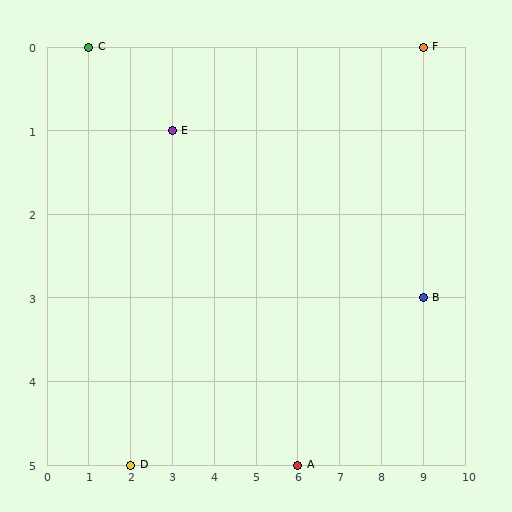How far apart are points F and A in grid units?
Points F and A are 3 columns and 5 rows apart (about 5.8 grid units diagonally).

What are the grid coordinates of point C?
Point C is at grid coordinates (1, 0).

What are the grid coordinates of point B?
Point B is at grid coordinates (9, 3).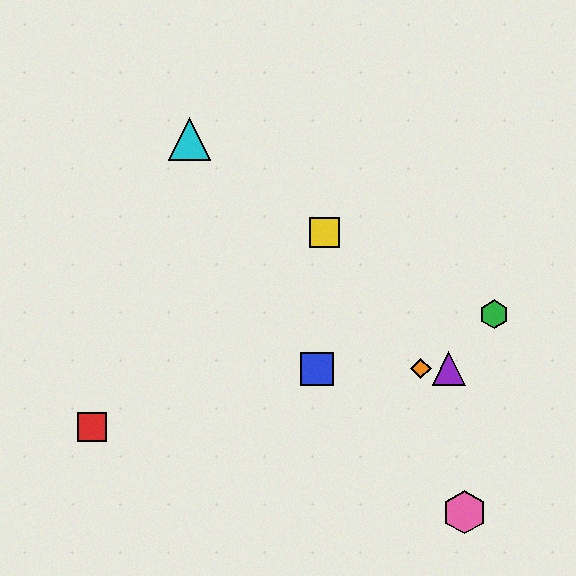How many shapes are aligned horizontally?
3 shapes (the blue square, the purple triangle, the orange diamond) are aligned horizontally.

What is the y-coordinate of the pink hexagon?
The pink hexagon is at y≈512.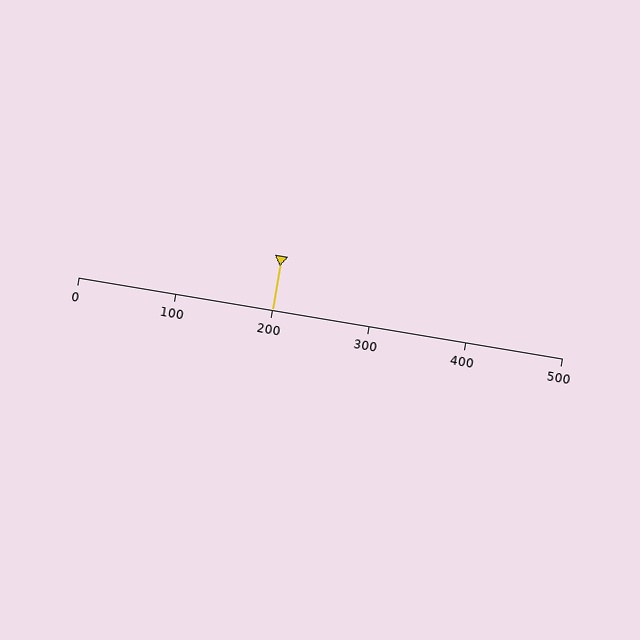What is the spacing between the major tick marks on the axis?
The major ticks are spaced 100 apart.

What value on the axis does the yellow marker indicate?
The marker indicates approximately 200.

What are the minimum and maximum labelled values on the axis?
The axis runs from 0 to 500.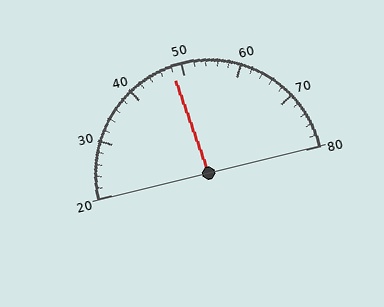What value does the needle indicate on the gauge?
The needle indicates approximately 48.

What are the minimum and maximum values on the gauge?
The gauge ranges from 20 to 80.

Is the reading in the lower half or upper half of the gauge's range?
The reading is in the lower half of the range (20 to 80).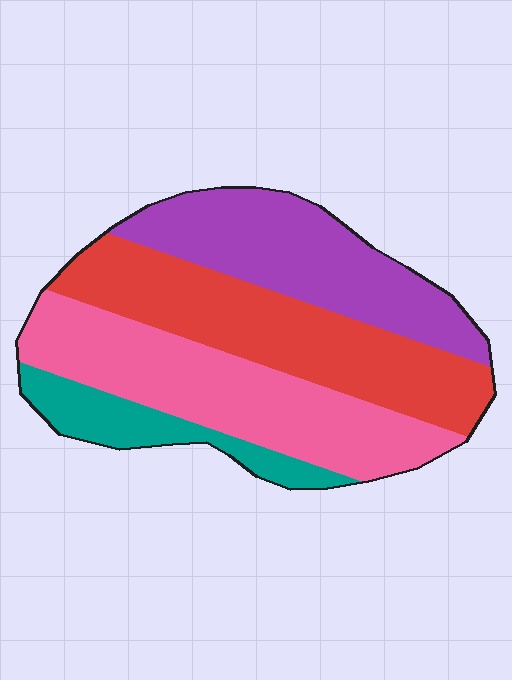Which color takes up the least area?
Teal, at roughly 10%.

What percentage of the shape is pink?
Pink takes up about one third (1/3) of the shape.